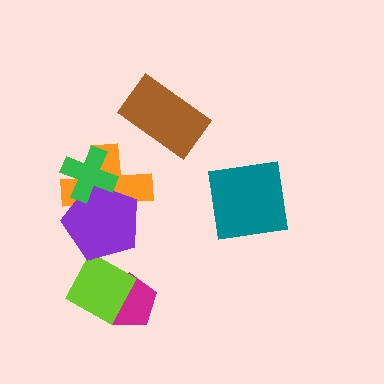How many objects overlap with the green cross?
2 objects overlap with the green cross.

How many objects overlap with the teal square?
0 objects overlap with the teal square.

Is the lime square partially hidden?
No, no other shape covers it.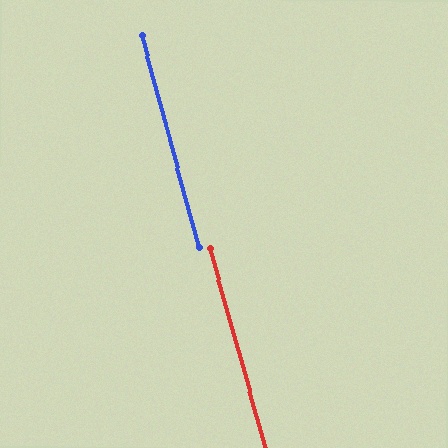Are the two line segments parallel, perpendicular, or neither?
Parallel — their directions differ by only 0.3°.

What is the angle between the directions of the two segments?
Approximately 0 degrees.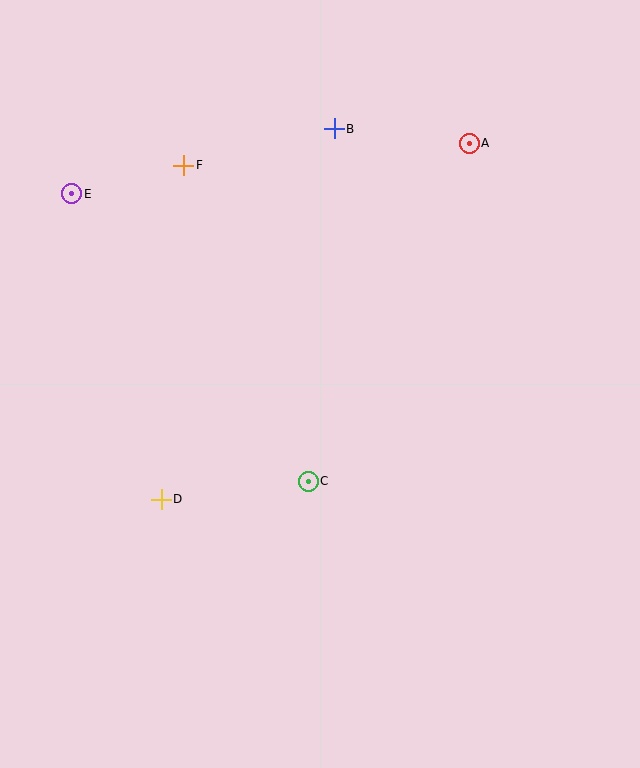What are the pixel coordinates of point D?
Point D is at (161, 499).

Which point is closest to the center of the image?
Point C at (308, 481) is closest to the center.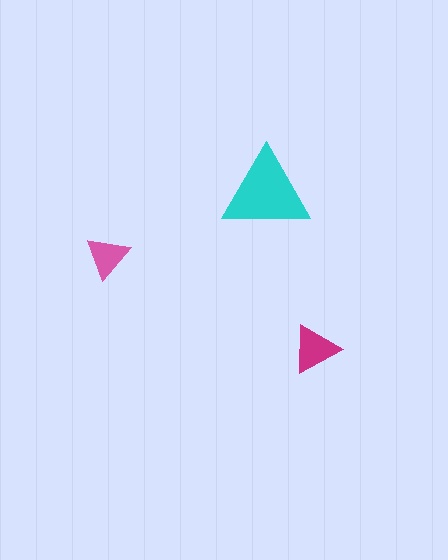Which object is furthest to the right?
The magenta triangle is rightmost.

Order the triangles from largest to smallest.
the cyan one, the magenta one, the pink one.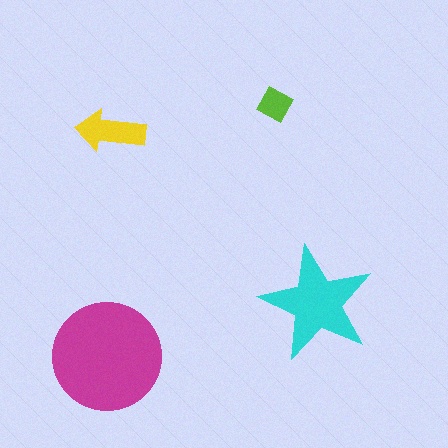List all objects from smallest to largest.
The lime square, the yellow arrow, the cyan star, the magenta circle.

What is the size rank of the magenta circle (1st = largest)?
1st.